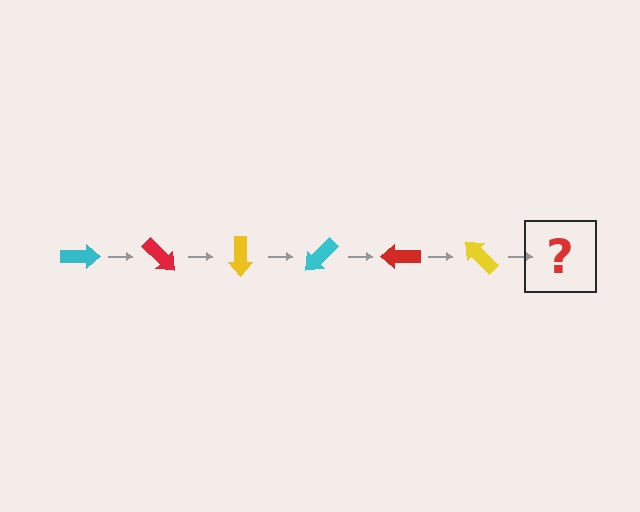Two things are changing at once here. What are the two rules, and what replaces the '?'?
The two rules are that it rotates 45 degrees each step and the color cycles through cyan, red, and yellow. The '?' should be a cyan arrow, rotated 270 degrees from the start.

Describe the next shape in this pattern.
It should be a cyan arrow, rotated 270 degrees from the start.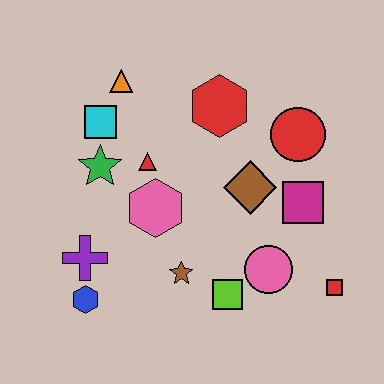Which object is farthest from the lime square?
The orange triangle is farthest from the lime square.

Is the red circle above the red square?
Yes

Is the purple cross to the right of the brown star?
No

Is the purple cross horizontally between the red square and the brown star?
No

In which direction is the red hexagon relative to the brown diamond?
The red hexagon is above the brown diamond.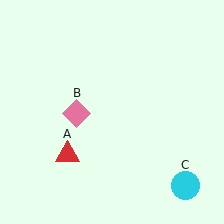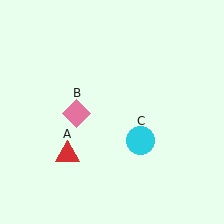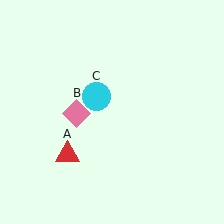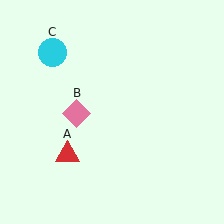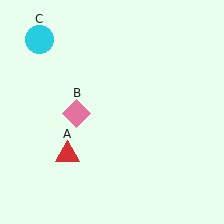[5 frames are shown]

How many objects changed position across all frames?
1 object changed position: cyan circle (object C).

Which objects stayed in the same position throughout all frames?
Red triangle (object A) and pink diamond (object B) remained stationary.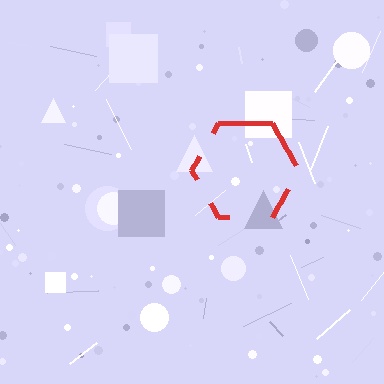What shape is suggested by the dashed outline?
The dashed outline suggests a hexagon.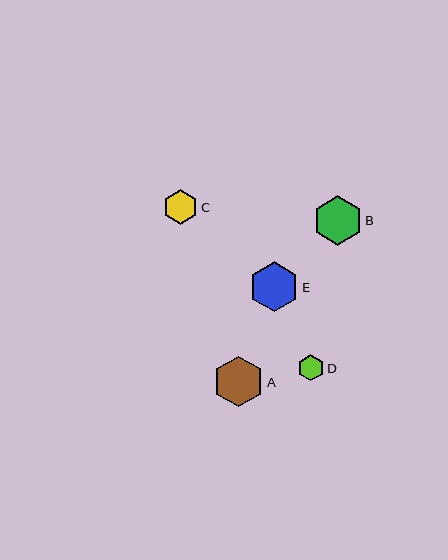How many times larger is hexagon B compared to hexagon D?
Hexagon B is approximately 1.9 times the size of hexagon D.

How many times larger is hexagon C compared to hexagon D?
Hexagon C is approximately 1.4 times the size of hexagon D.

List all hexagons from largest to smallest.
From largest to smallest: A, E, B, C, D.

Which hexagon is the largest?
Hexagon A is the largest with a size of approximately 51 pixels.